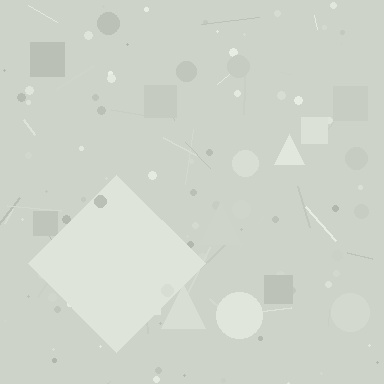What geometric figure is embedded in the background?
A diamond is embedded in the background.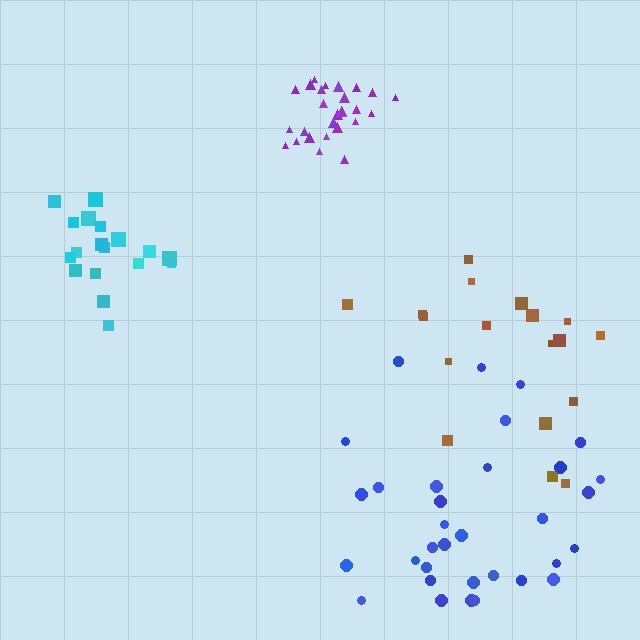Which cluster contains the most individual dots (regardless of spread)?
Blue (33).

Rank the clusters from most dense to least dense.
purple, cyan, blue, brown.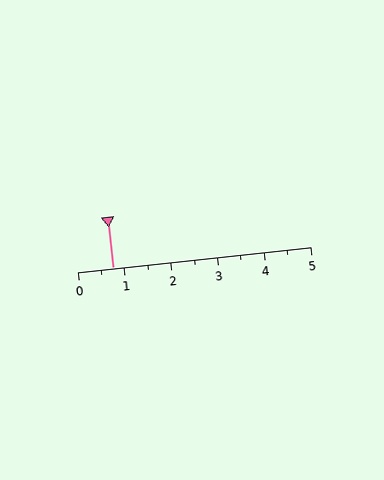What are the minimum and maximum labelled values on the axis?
The axis runs from 0 to 5.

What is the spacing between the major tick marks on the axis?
The major ticks are spaced 1 apart.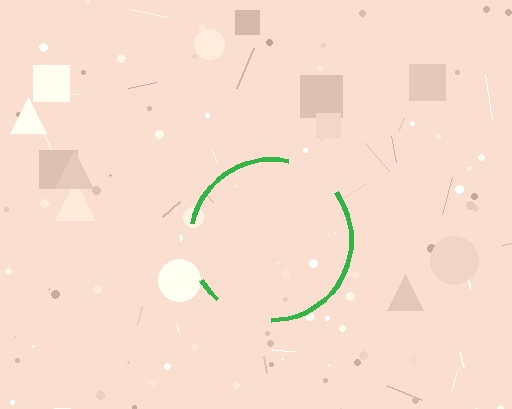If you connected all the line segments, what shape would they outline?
They would outline a circle.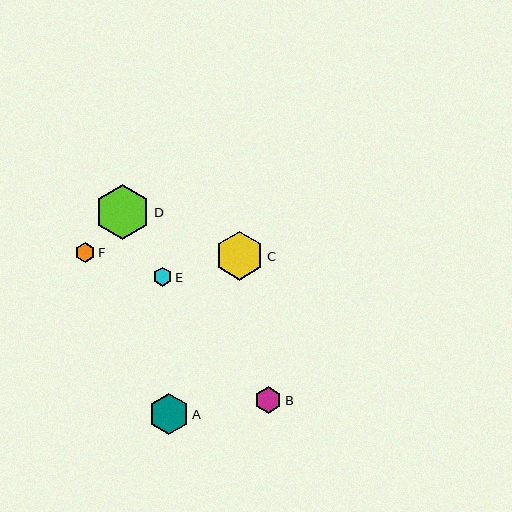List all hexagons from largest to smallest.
From largest to smallest: D, C, A, B, F, E.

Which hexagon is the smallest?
Hexagon E is the smallest with a size of approximately 19 pixels.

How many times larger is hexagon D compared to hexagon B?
Hexagon D is approximately 2.1 times the size of hexagon B.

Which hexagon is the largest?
Hexagon D is the largest with a size of approximately 56 pixels.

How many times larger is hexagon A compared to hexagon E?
Hexagon A is approximately 2.2 times the size of hexagon E.